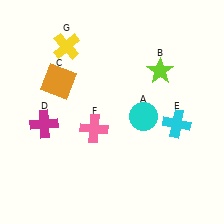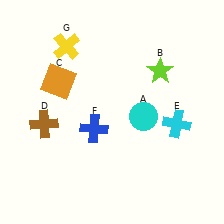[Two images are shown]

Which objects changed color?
D changed from magenta to brown. F changed from pink to blue.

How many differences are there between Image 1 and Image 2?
There are 2 differences between the two images.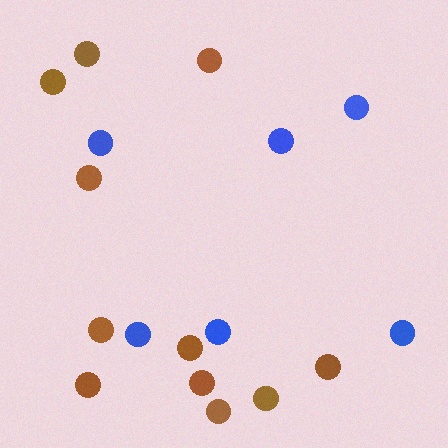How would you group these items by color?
There are 2 groups: one group of brown circles (11) and one group of blue circles (6).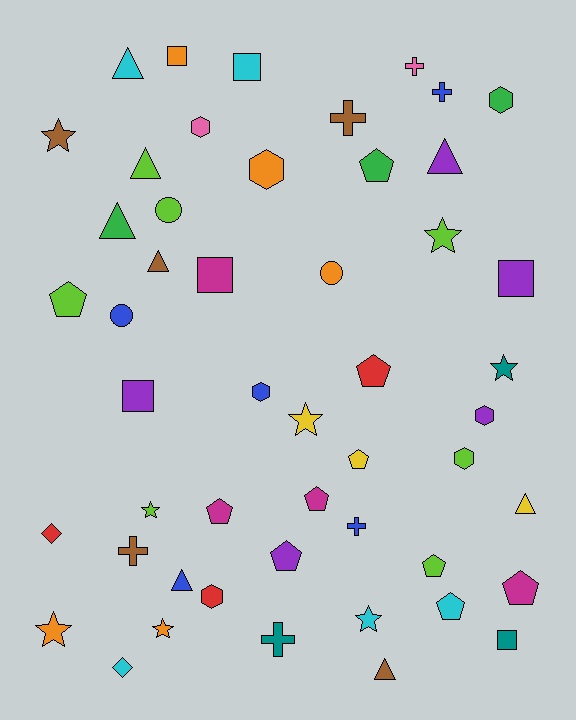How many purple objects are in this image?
There are 5 purple objects.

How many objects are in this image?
There are 50 objects.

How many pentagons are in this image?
There are 10 pentagons.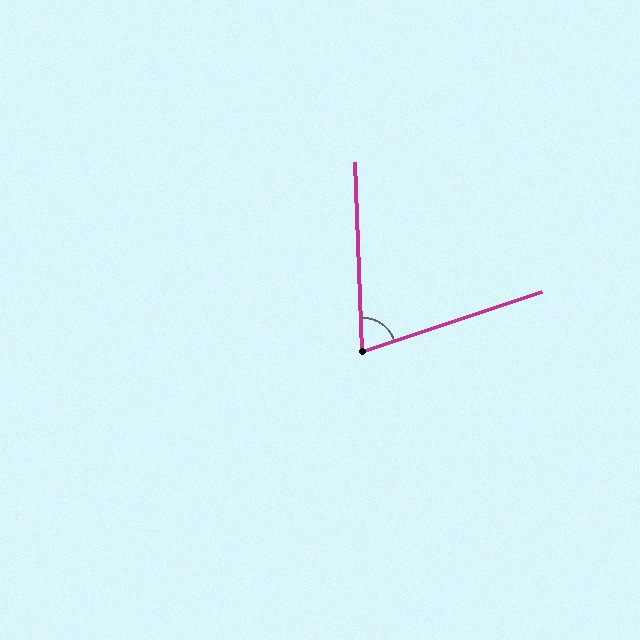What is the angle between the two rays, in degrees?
Approximately 74 degrees.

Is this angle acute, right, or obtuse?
It is acute.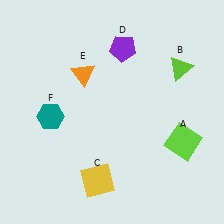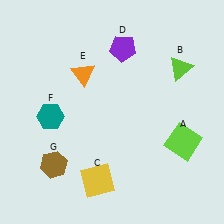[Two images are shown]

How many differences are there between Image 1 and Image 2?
There is 1 difference between the two images.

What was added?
A brown hexagon (G) was added in Image 2.